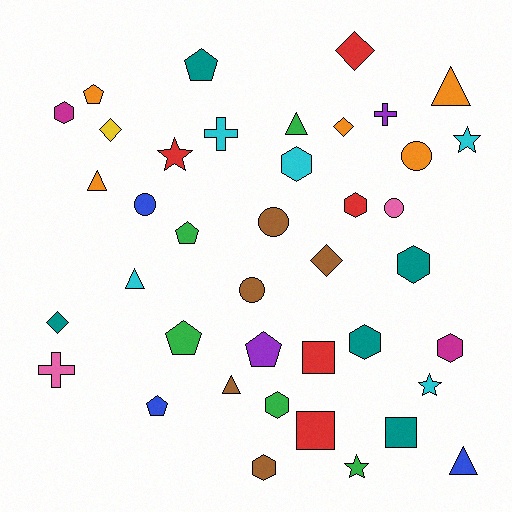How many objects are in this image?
There are 40 objects.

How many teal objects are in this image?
There are 5 teal objects.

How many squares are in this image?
There are 3 squares.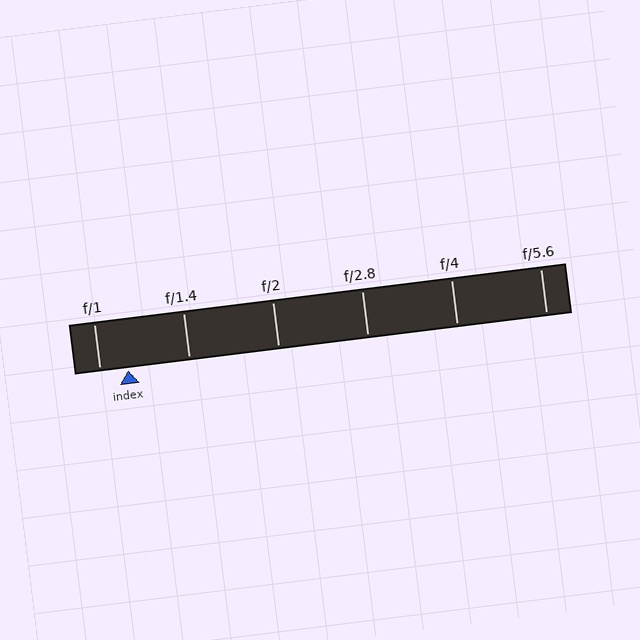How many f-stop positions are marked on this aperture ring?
There are 6 f-stop positions marked.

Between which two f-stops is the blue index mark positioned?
The index mark is between f/1 and f/1.4.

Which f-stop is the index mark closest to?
The index mark is closest to f/1.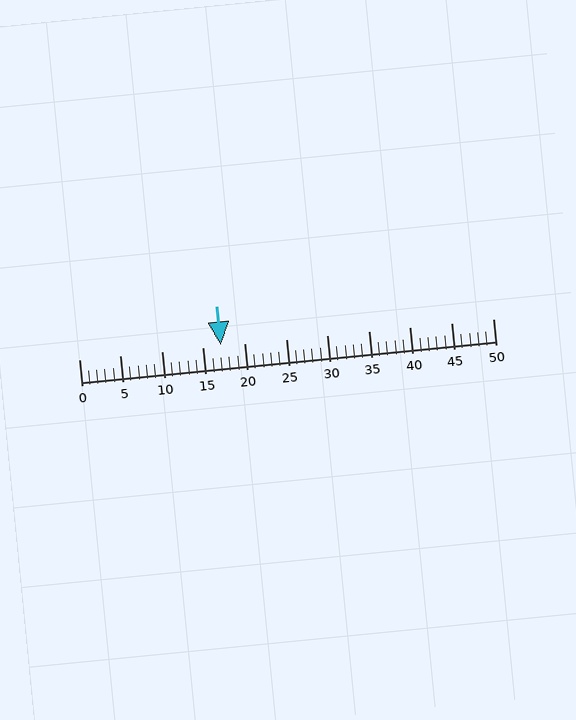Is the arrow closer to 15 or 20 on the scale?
The arrow is closer to 15.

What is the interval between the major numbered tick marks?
The major tick marks are spaced 5 units apart.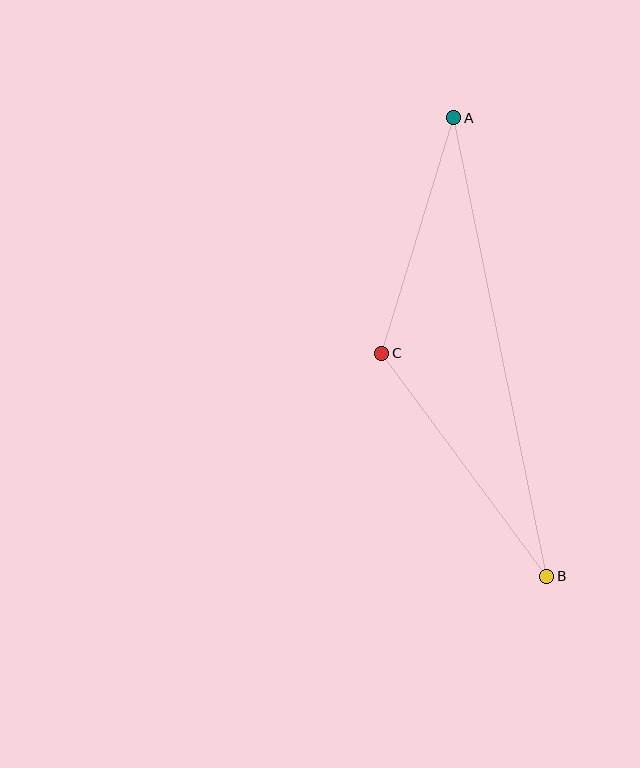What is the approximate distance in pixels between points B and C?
The distance between B and C is approximately 277 pixels.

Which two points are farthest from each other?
Points A and B are farthest from each other.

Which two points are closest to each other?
Points A and C are closest to each other.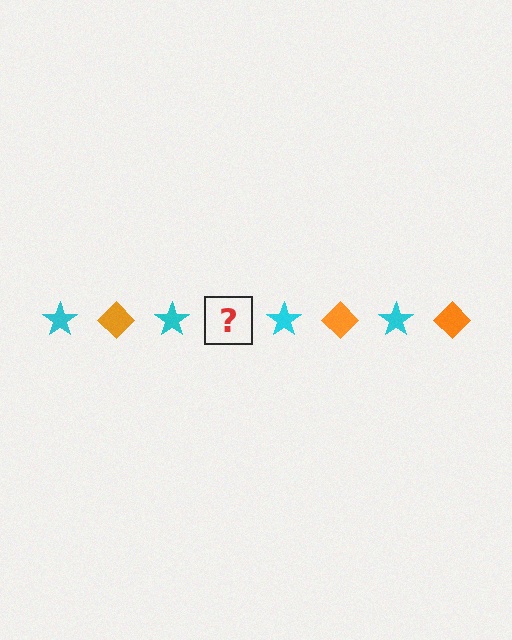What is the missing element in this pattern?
The missing element is an orange diamond.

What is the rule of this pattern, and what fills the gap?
The rule is that the pattern alternates between cyan star and orange diamond. The gap should be filled with an orange diamond.